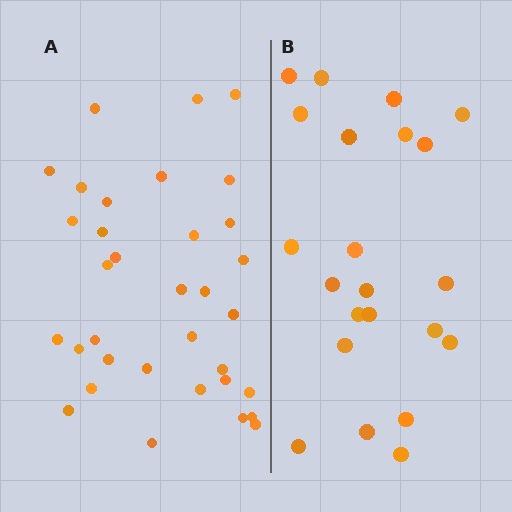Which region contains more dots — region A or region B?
Region A (the left region) has more dots.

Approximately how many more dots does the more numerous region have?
Region A has roughly 12 or so more dots than region B.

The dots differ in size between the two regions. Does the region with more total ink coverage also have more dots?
No. Region B has more total ink coverage because its dots are larger, but region A actually contains more individual dots. Total area can be misleading — the number of items is what matters here.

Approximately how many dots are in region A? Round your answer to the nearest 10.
About 30 dots. (The exact count is 34, which rounds to 30.)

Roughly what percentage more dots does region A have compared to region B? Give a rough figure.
About 55% more.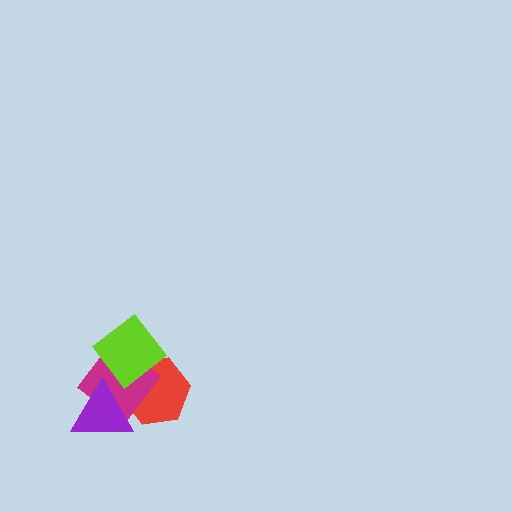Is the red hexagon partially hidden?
Yes, it is partially covered by another shape.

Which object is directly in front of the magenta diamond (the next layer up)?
The lime diamond is directly in front of the magenta diamond.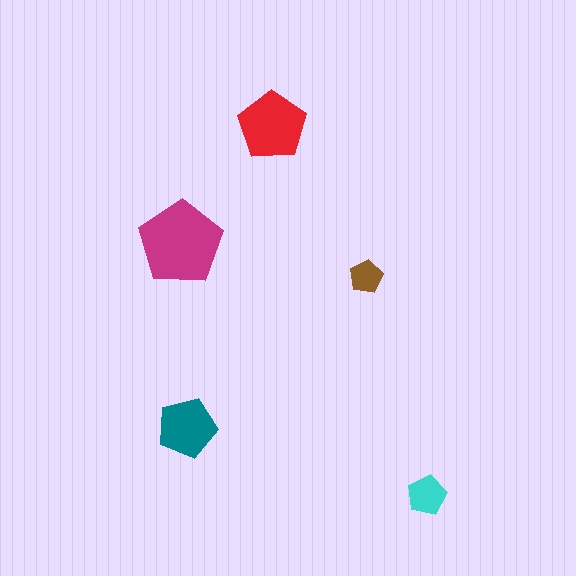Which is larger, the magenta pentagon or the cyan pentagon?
The magenta one.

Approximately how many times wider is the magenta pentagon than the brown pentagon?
About 2.5 times wider.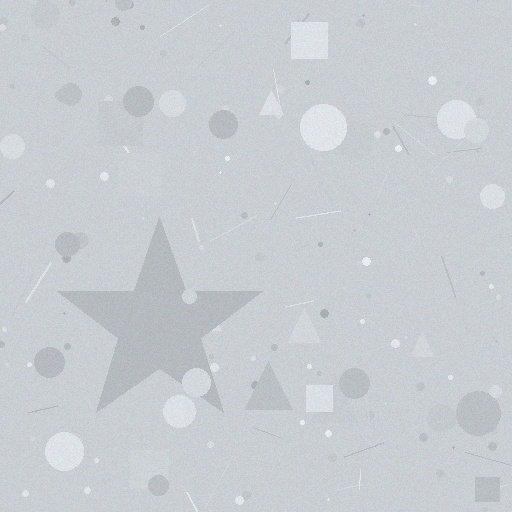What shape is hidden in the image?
A star is hidden in the image.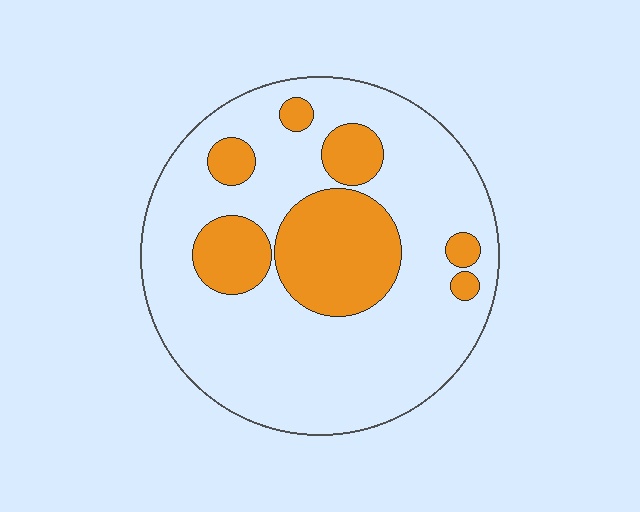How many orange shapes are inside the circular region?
7.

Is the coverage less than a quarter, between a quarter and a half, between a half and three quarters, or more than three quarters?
Between a quarter and a half.